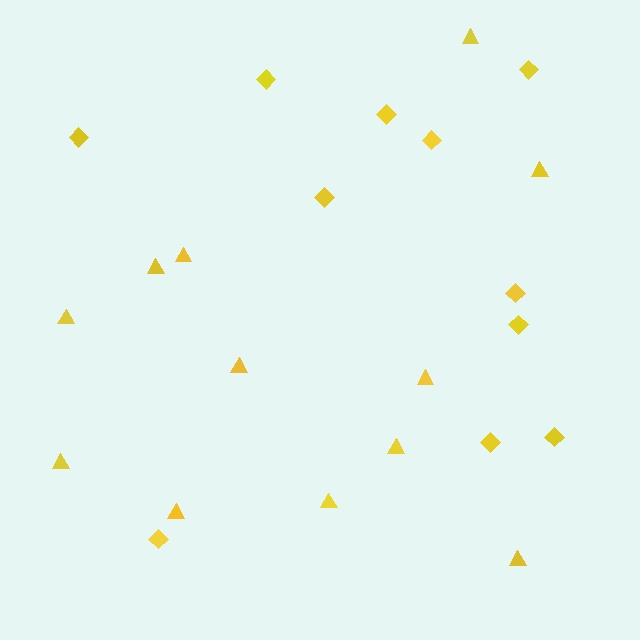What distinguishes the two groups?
There are 2 groups: one group of triangles (12) and one group of diamonds (11).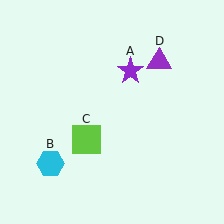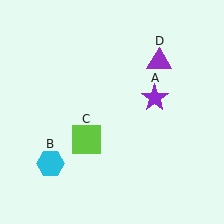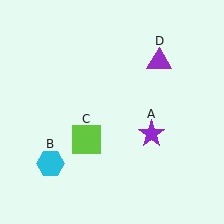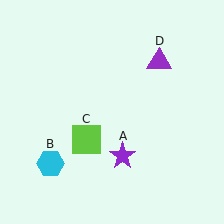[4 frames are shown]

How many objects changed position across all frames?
1 object changed position: purple star (object A).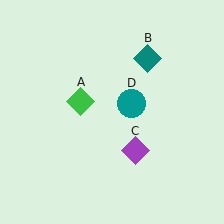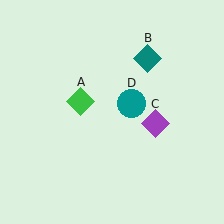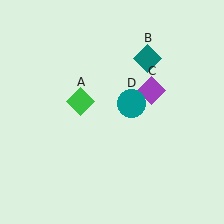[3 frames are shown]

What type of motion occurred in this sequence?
The purple diamond (object C) rotated counterclockwise around the center of the scene.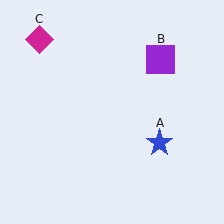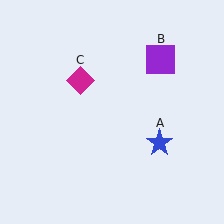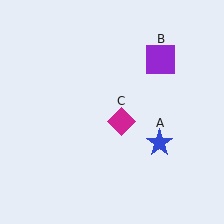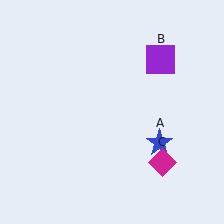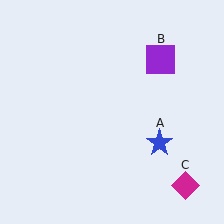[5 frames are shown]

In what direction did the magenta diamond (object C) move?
The magenta diamond (object C) moved down and to the right.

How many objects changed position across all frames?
1 object changed position: magenta diamond (object C).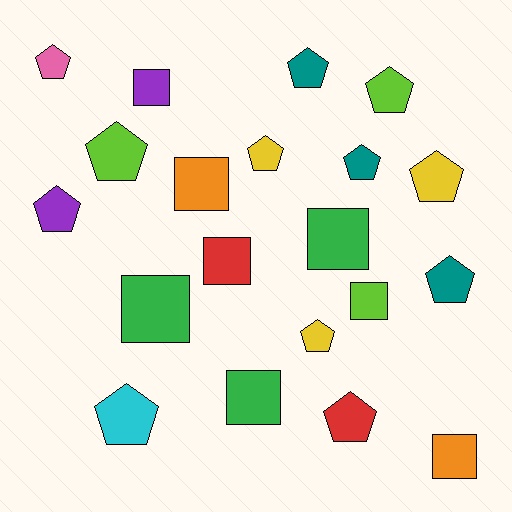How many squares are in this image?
There are 8 squares.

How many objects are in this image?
There are 20 objects.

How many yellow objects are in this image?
There are 3 yellow objects.